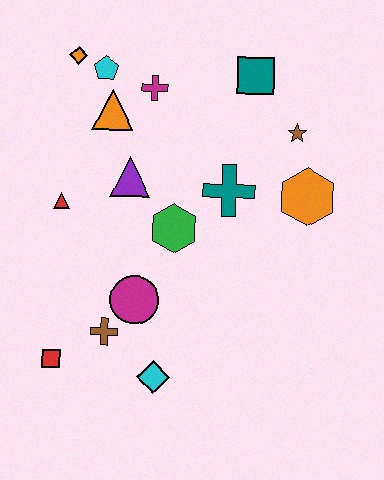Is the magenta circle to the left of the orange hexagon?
Yes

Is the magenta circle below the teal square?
Yes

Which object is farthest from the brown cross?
The teal square is farthest from the brown cross.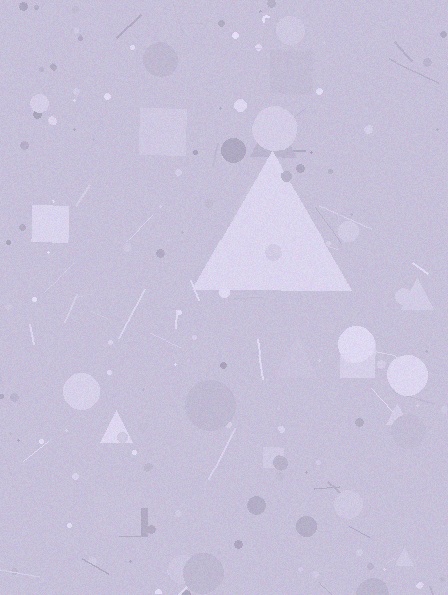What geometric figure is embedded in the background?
A triangle is embedded in the background.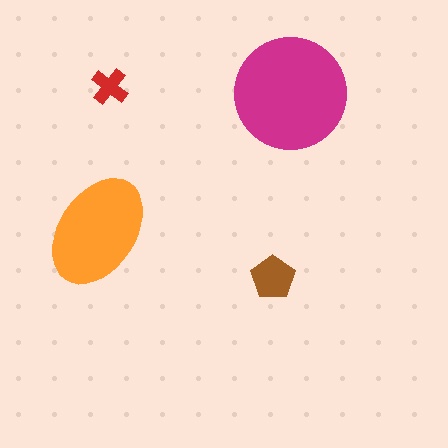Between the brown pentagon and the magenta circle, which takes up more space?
The magenta circle.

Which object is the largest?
The magenta circle.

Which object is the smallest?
The red cross.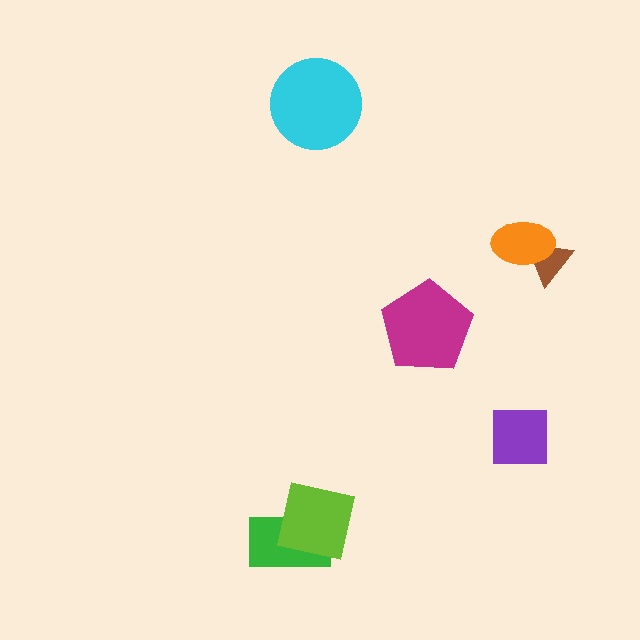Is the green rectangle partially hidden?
Yes, it is partially covered by another shape.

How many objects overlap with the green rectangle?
1 object overlaps with the green rectangle.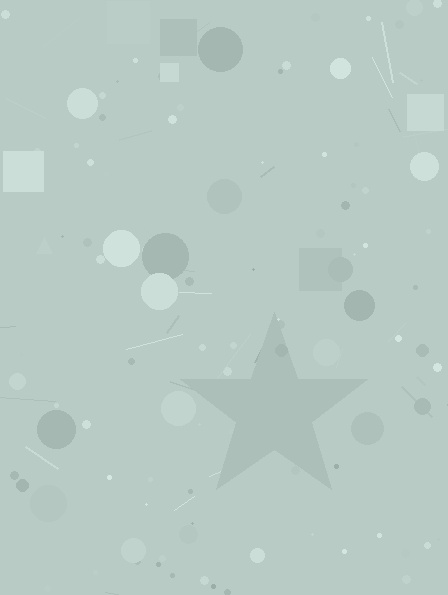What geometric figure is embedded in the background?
A star is embedded in the background.